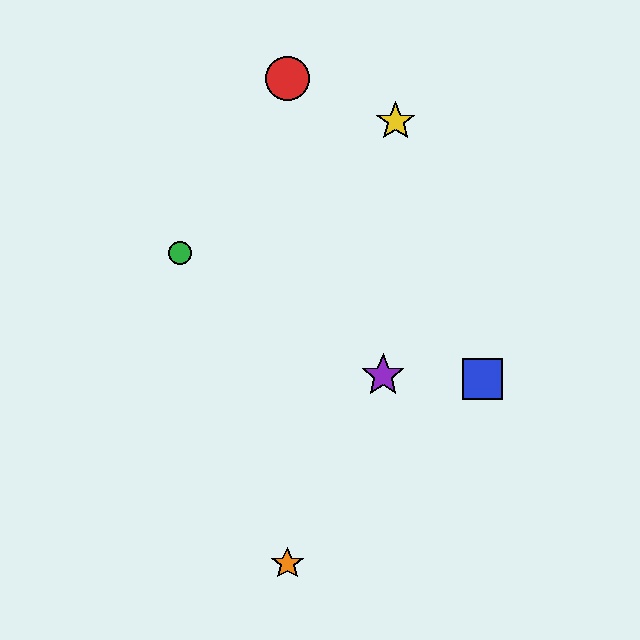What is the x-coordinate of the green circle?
The green circle is at x≈180.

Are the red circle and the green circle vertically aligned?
No, the red circle is at x≈287 and the green circle is at x≈180.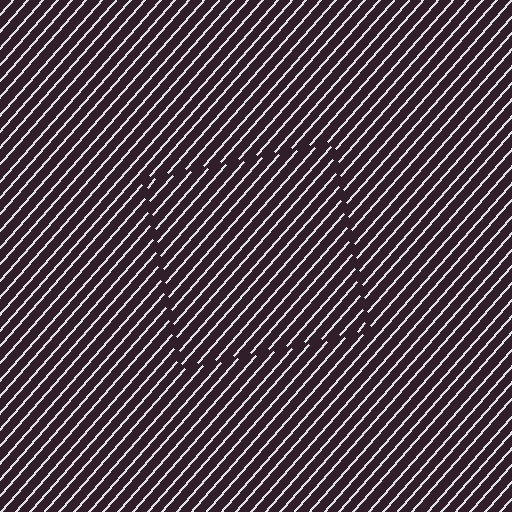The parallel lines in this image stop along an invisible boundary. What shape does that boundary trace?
An illusory square. The interior of the shape contains the same grating, shifted by half a period — the contour is defined by the phase discontinuity where line-ends from the inner and outer gratings abut.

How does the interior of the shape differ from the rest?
The interior of the shape contains the same grating, shifted by half a period — the contour is defined by the phase discontinuity where line-ends from the inner and outer gratings abut.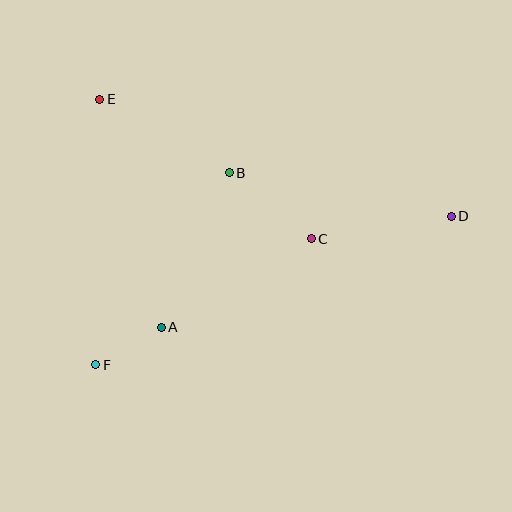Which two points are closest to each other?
Points A and F are closest to each other.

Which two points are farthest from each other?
Points D and F are farthest from each other.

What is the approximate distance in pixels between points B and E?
The distance between B and E is approximately 149 pixels.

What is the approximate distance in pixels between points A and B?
The distance between A and B is approximately 169 pixels.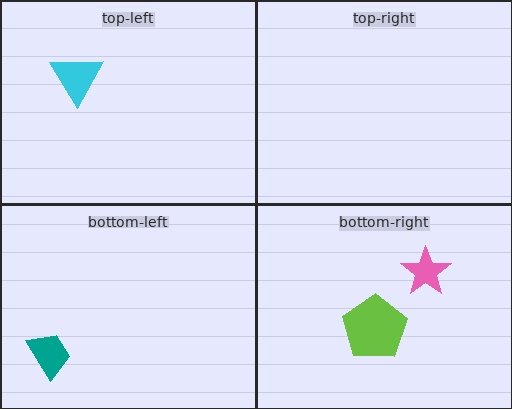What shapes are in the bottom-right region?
The lime pentagon, the pink star.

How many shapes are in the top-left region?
1.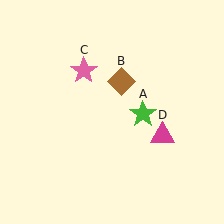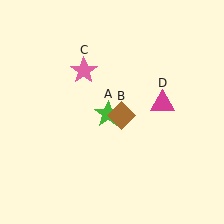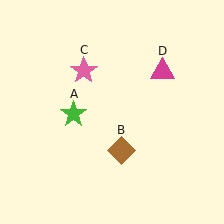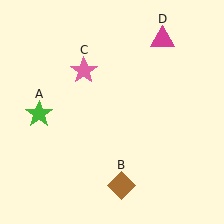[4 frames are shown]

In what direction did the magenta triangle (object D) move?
The magenta triangle (object D) moved up.